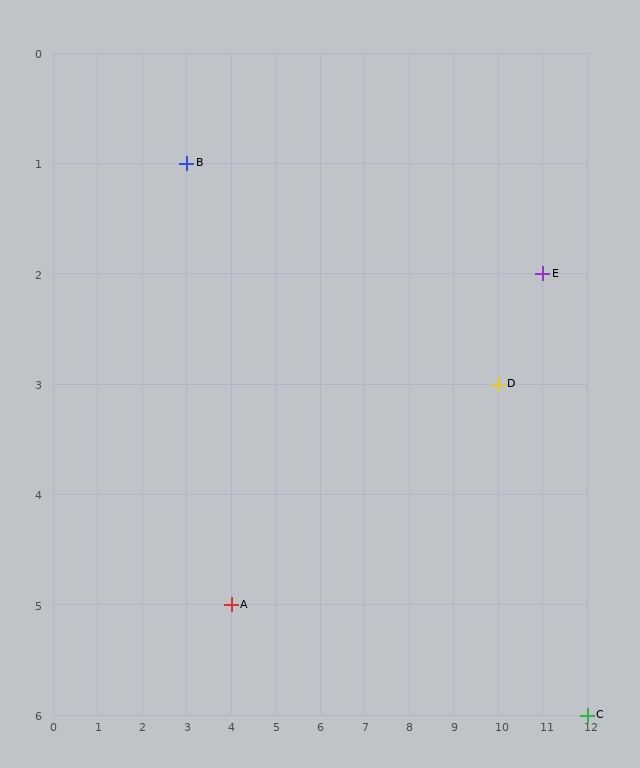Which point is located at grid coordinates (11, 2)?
Point E is at (11, 2).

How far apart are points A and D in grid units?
Points A and D are 6 columns and 2 rows apart (about 6.3 grid units diagonally).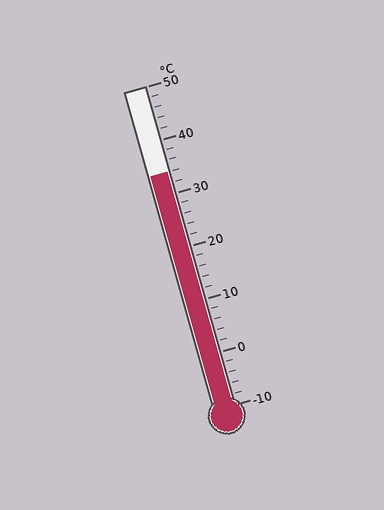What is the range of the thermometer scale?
The thermometer scale ranges from -10°C to 50°C.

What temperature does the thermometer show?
The thermometer shows approximately 34°C.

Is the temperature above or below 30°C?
The temperature is above 30°C.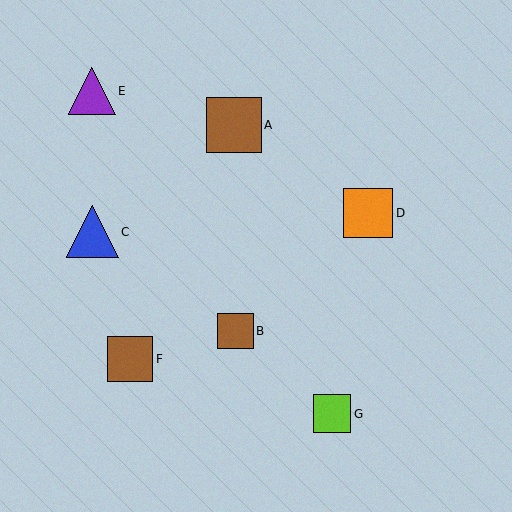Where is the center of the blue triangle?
The center of the blue triangle is at (92, 232).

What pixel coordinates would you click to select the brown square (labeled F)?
Click at (130, 359) to select the brown square F.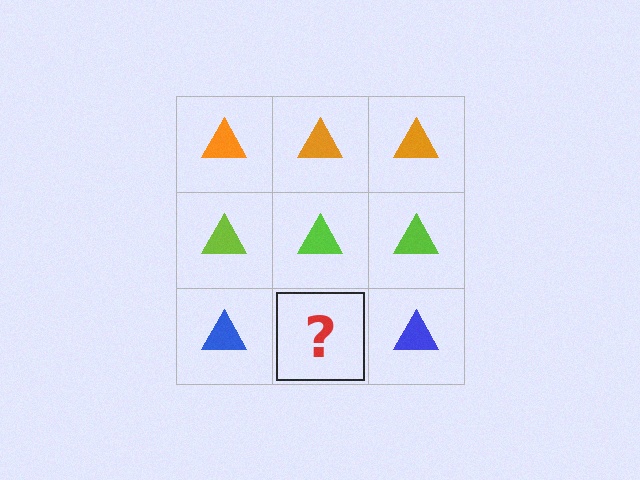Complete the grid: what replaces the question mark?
The question mark should be replaced with a blue triangle.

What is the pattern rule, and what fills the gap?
The rule is that each row has a consistent color. The gap should be filled with a blue triangle.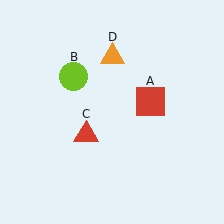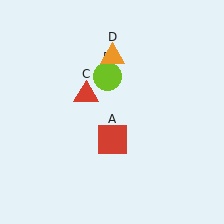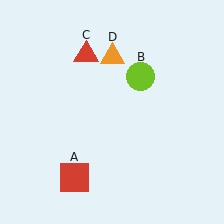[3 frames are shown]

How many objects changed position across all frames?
3 objects changed position: red square (object A), lime circle (object B), red triangle (object C).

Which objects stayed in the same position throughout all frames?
Orange triangle (object D) remained stationary.